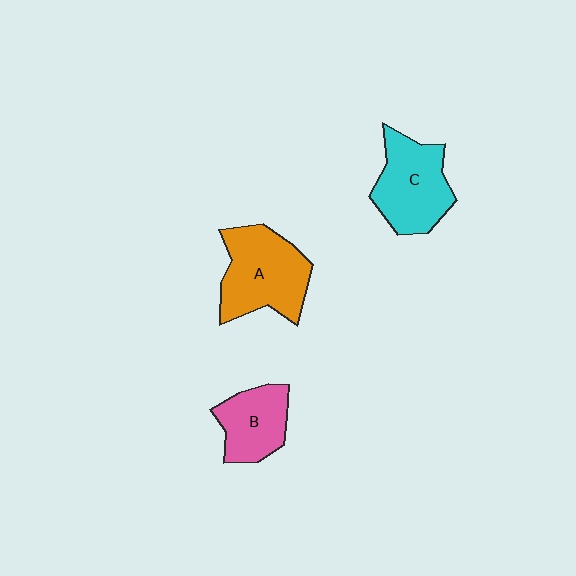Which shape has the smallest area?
Shape B (pink).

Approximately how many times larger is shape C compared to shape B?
Approximately 1.3 times.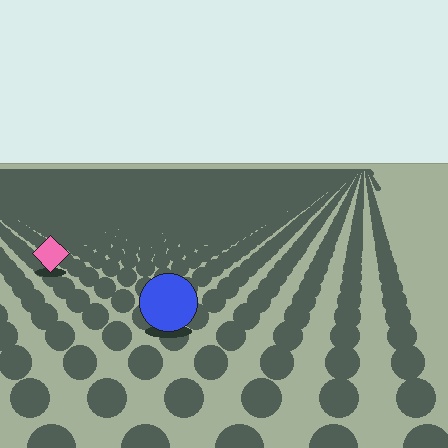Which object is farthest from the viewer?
The pink diamond is farthest from the viewer. It appears smaller and the ground texture around it is denser.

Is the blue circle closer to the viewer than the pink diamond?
Yes. The blue circle is closer — you can tell from the texture gradient: the ground texture is coarser near it.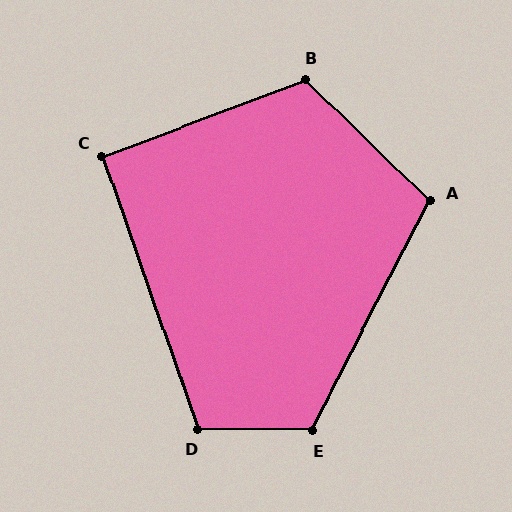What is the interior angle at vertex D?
Approximately 110 degrees (obtuse).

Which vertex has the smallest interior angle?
C, at approximately 91 degrees.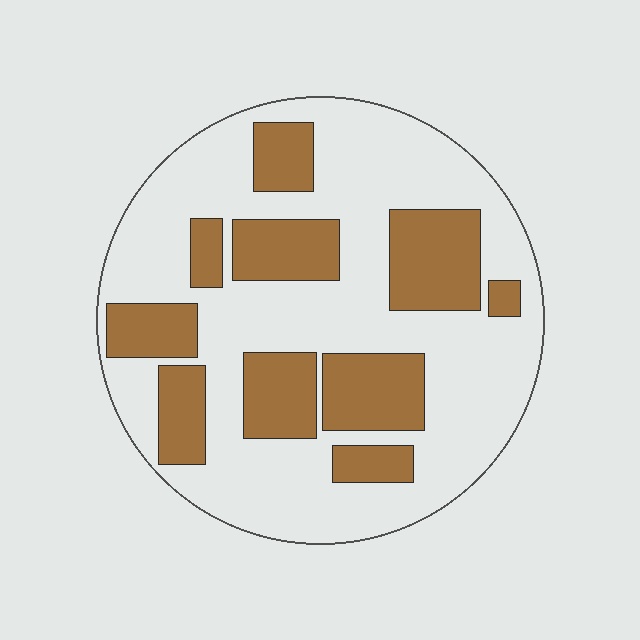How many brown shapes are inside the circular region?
10.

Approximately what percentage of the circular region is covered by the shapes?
Approximately 30%.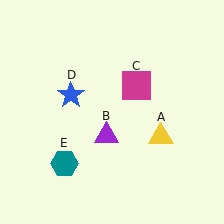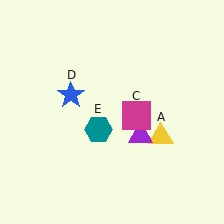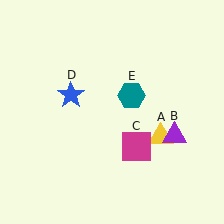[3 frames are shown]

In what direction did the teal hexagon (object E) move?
The teal hexagon (object E) moved up and to the right.